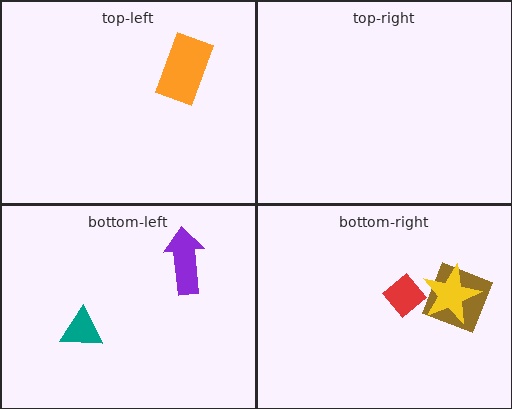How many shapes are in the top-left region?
1.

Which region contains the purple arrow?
The bottom-left region.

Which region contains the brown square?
The bottom-right region.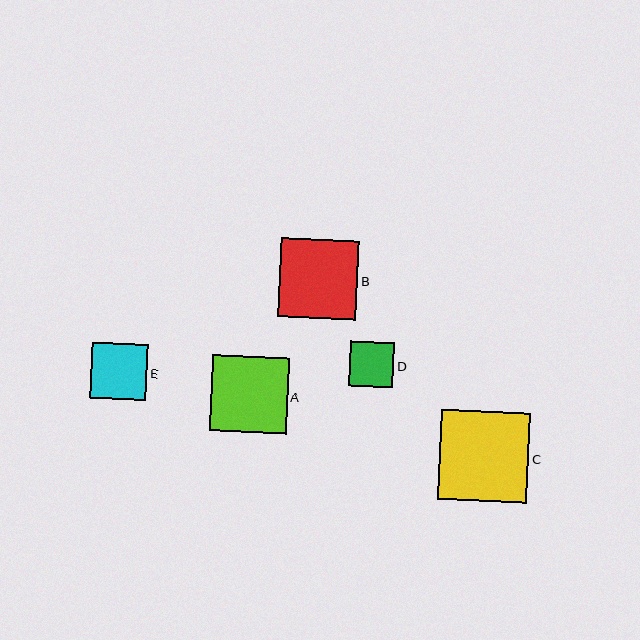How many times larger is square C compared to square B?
Square C is approximately 1.1 times the size of square B.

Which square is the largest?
Square C is the largest with a size of approximately 89 pixels.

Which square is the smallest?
Square D is the smallest with a size of approximately 44 pixels.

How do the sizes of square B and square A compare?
Square B and square A are approximately the same size.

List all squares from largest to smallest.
From largest to smallest: C, B, A, E, D.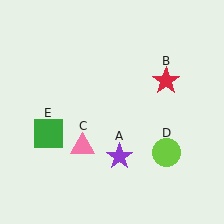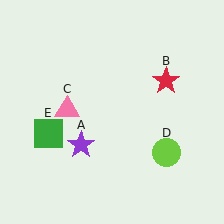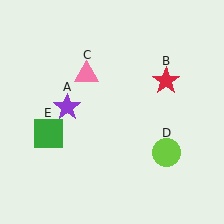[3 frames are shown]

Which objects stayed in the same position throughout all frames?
Red star (object B) and lime circle (object D) and green square (object E) remained stationary.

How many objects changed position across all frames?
2 objects changed position: purple star (object A), pink triangle (object C).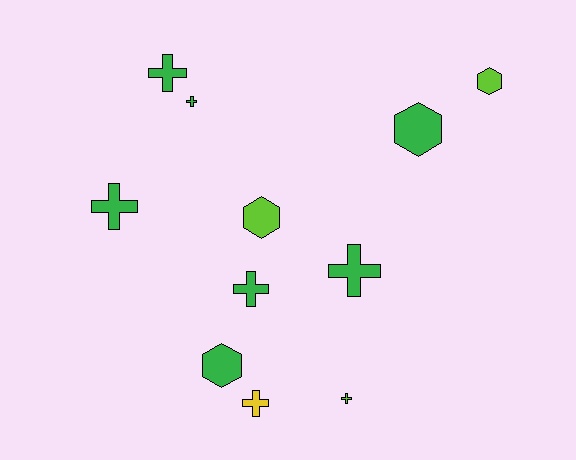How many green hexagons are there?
There are 2 green hexagons.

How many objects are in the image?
There are 11 objects.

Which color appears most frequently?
Green, with 7 objects.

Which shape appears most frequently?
Cross, with 7 objects.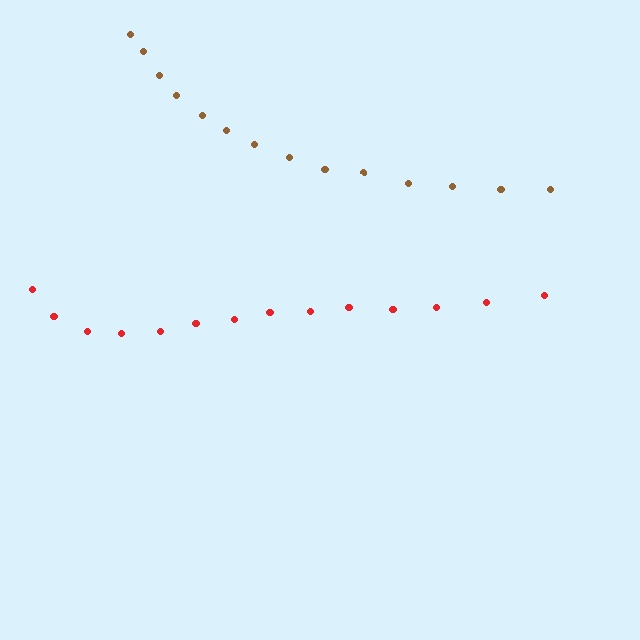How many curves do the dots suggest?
There are 2 distinct paths.